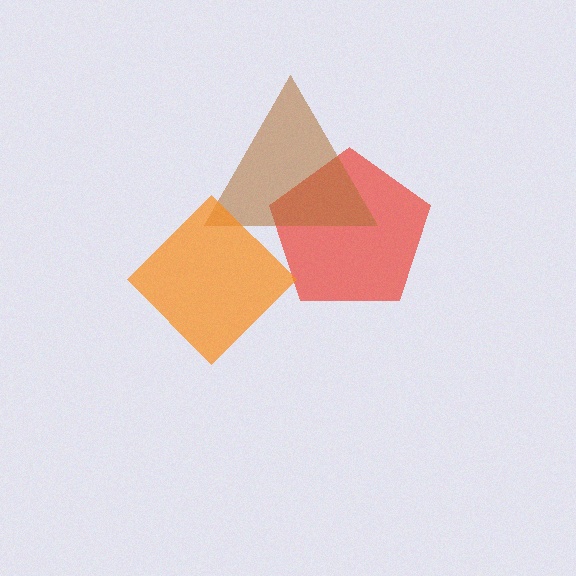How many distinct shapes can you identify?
There are 3 distinct shapes: a red pentagon, a brown triangle, an orange diamond.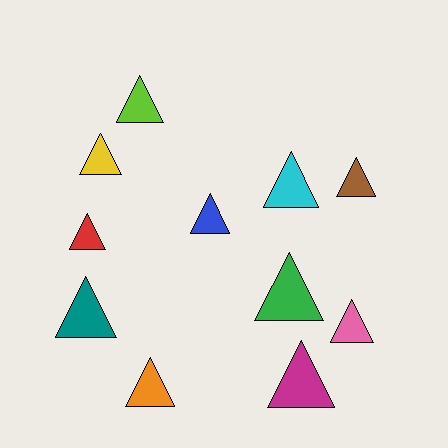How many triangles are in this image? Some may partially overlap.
There are 11 triangles.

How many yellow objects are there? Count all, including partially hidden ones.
There is 1 yellow object.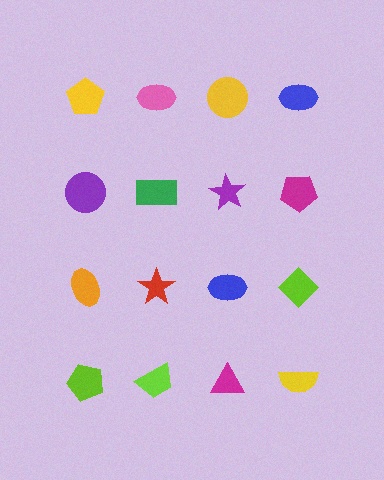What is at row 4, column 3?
A magenta triangle.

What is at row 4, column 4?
A yellow semicircle.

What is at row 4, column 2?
A lime trapezoid.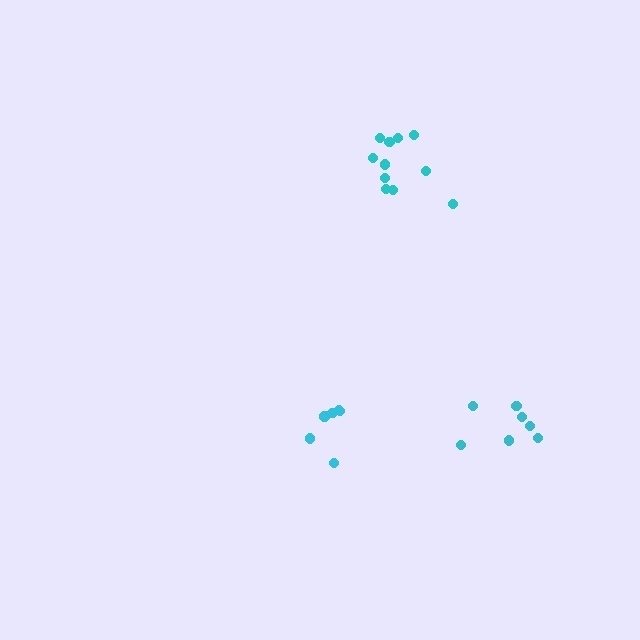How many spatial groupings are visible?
There are 3 spatial groupings.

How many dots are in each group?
Group 1: 7 dots, Group 2: 11 dots, Group 3: 6 dots (24 total).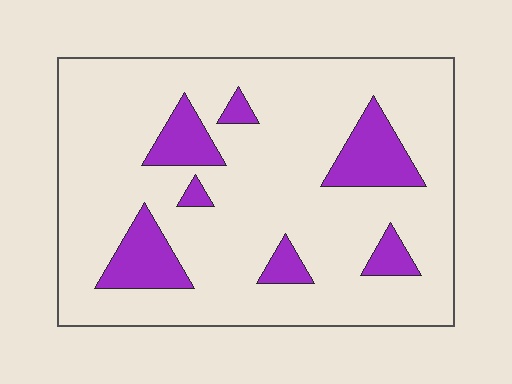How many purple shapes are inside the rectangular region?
7.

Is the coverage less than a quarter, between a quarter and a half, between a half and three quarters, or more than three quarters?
Less than a quarter.